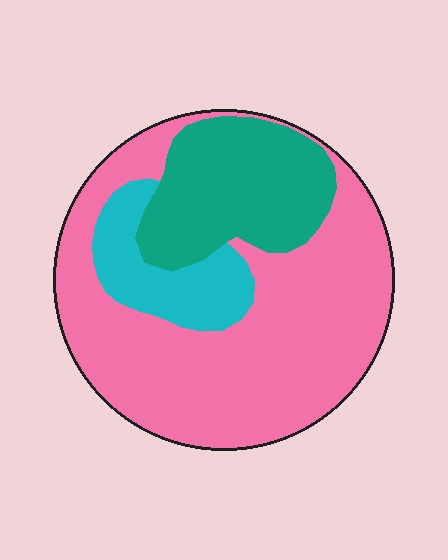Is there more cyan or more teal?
Teal.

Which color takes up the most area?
Pink, at roughly 60%.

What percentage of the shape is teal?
Teal takes up less than a quarter of the shape.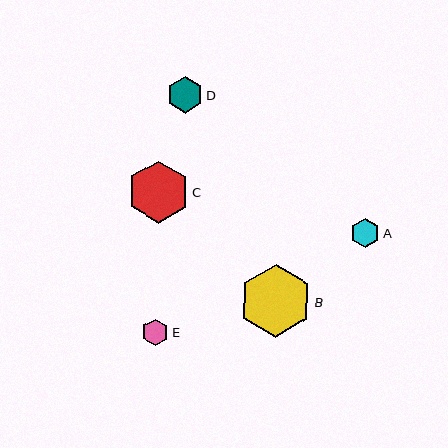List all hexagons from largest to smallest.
From largest to smallest: B, C, D, A, E.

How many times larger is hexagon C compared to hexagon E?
Hexagon C is approximately 2.3 times the size of hexagon E.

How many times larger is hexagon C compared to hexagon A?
Hexagon C is approximately 2.1 times the size of hexagon A.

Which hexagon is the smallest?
Hexagon E is the smallest with a size of approximately 27 pixels.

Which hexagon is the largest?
Hexagon B is the largest with a size of approximately 72 pixels.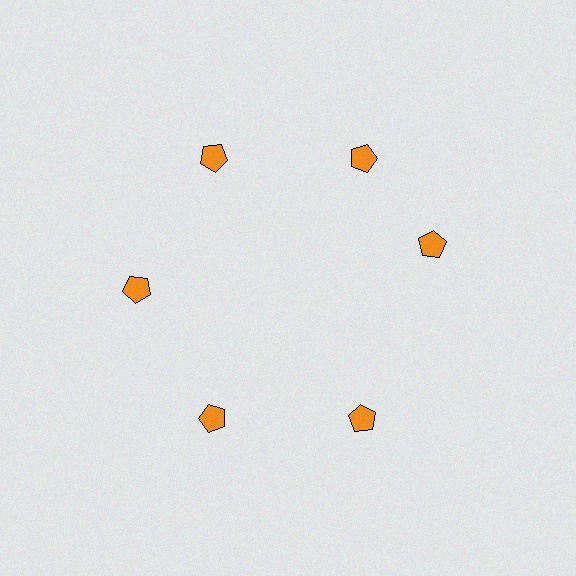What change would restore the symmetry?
The symmetry would be restored by rotating it back into even spacing with its neighbors so that all 6 pentagons sit at equal angles and equal distance from the center.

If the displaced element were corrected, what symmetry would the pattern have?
It would have 6-fold rotational symmetry — the pattern would map onto itself every 60 degrees.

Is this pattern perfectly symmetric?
No. The 6 orange pentagons are arranged in a ring, but one element near the 3 o'clock position is rotated out of alignment along the ring, breaking the 6-fold rotational symmetry.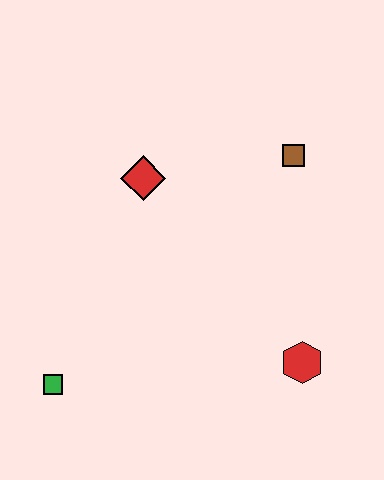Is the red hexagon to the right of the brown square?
Yes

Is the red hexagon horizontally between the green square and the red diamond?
No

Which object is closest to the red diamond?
The brown square is closest to the red diamond.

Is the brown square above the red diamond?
Yes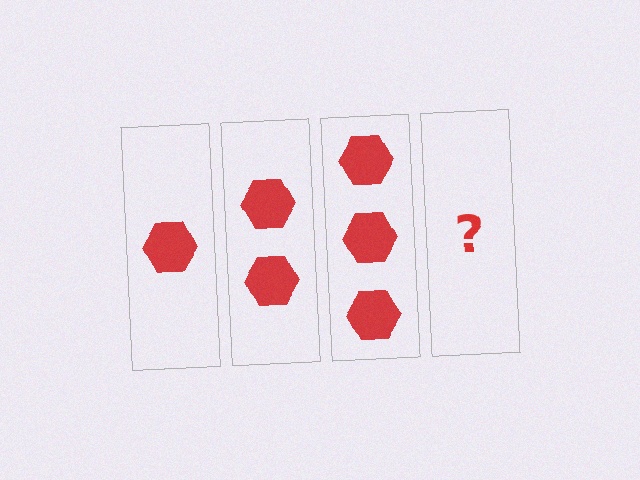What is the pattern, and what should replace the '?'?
The pattern is that each step adds one more hexagon. The '?' should be 4 hexagons.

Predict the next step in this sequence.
The next step is 4 hexagons.